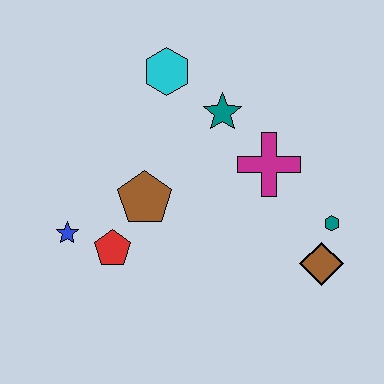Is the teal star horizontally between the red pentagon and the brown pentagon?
No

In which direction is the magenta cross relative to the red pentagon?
The magenta cross is to the right of the red pentagon.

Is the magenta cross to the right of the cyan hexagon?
Yes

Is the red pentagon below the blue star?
Yes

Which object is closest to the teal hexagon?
The brown diamond is closest to the teal hexagon.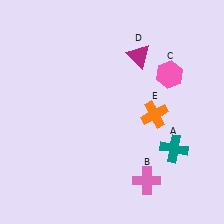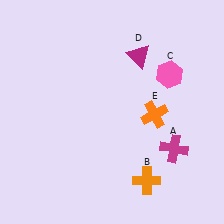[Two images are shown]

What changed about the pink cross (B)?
In Image 1, B is pink. In Image 2, it changed to orange.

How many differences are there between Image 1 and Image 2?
There are 2 differences between the two images.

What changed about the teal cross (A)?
In Image 1, A is teal. In Image 2, it changed to magenta.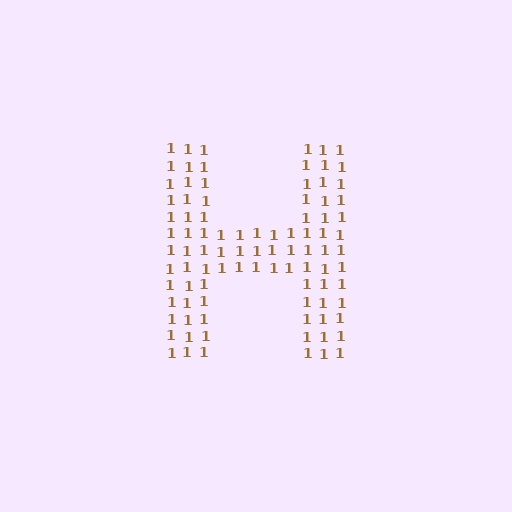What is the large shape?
The large shape is the letter H.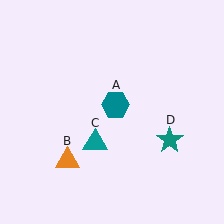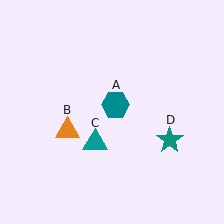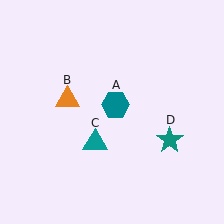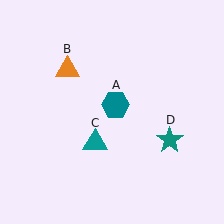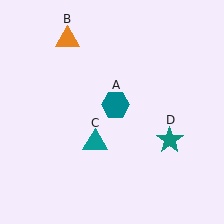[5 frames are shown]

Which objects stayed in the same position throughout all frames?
Teal hexagon (object A) and teal triangle (object C) and teal star (object D) remained stationary.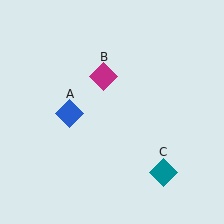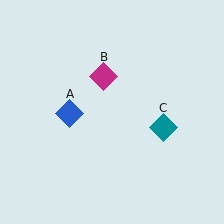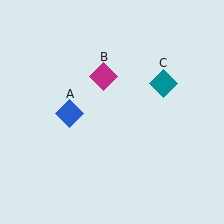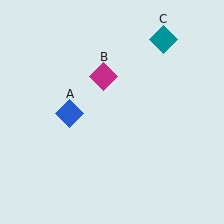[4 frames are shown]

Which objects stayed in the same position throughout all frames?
Blue diamond (object A) and magenta diamond (object B) remained stationary.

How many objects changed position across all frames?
1 object changed position: teal diamond (object C).